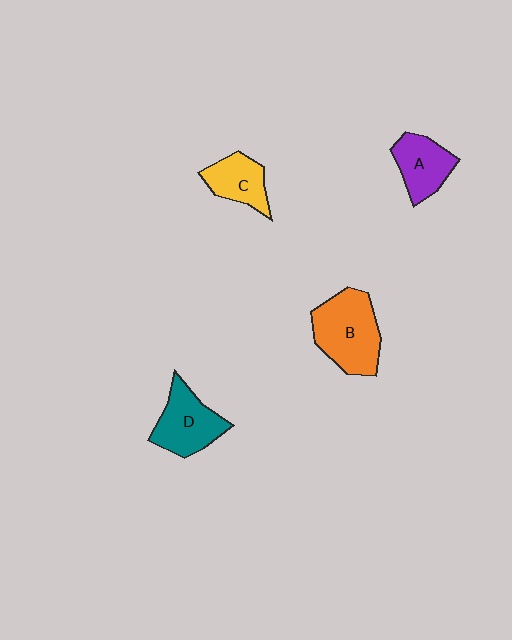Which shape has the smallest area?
Shape C (yellow).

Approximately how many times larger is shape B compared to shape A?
Approximately 1.6 times.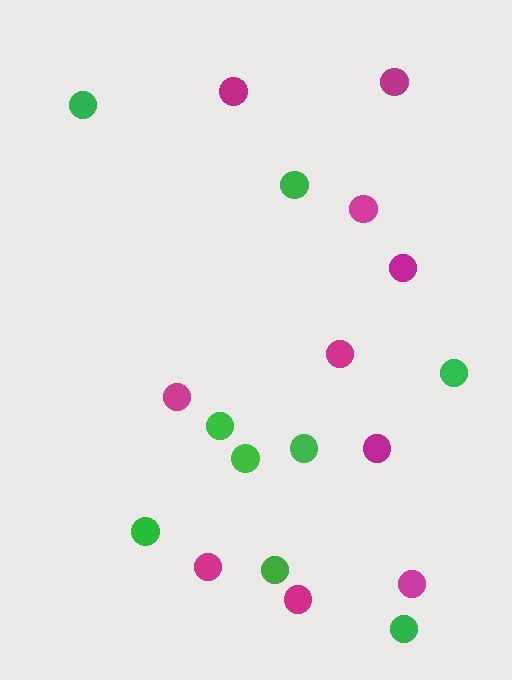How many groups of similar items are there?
There are 2 groups: one group of magenta circles (10) and one group of green circles (9).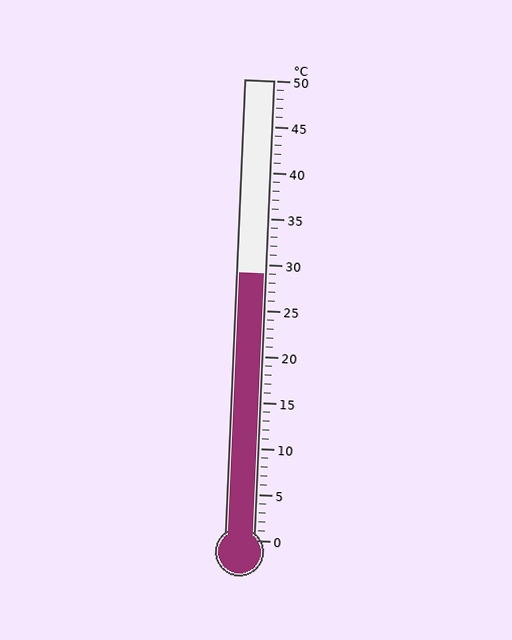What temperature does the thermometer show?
The thermometer shows approximately 29°C.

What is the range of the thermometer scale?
The thermometer scale ranges from 0°C to 50°C.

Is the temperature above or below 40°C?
The temperature is below 40°C.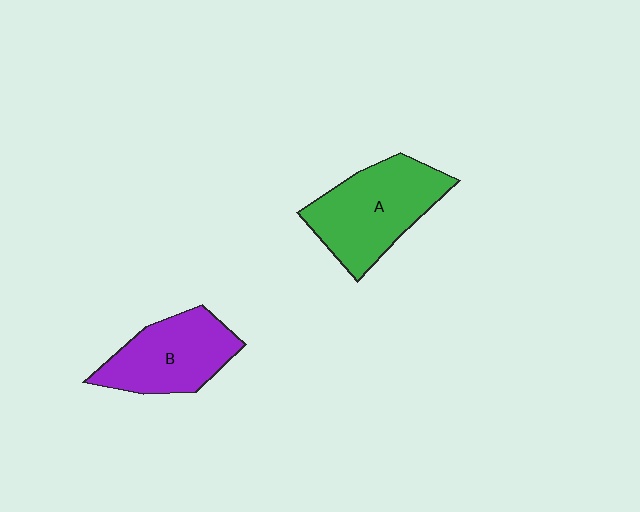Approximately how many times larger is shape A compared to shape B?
Approximately 1.2 times.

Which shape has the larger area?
Shape A (green).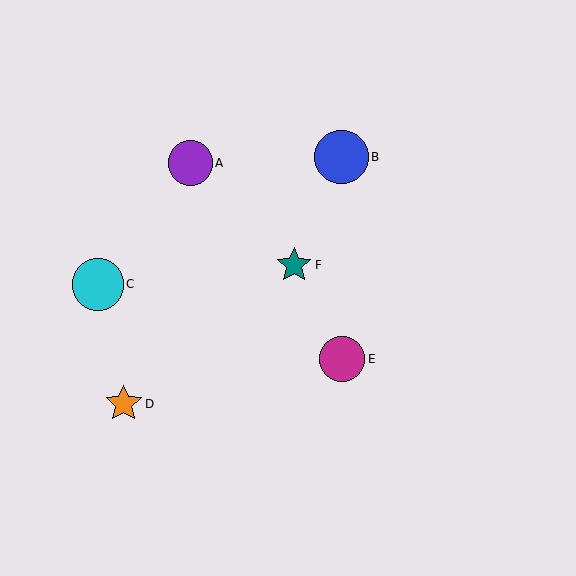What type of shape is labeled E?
Shape E is a magenta circle.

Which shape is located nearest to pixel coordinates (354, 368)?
The magenta circle (labeled E) at (342, 359) is nearest to that location.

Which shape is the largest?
The blue circle (labeled B) is the largest.